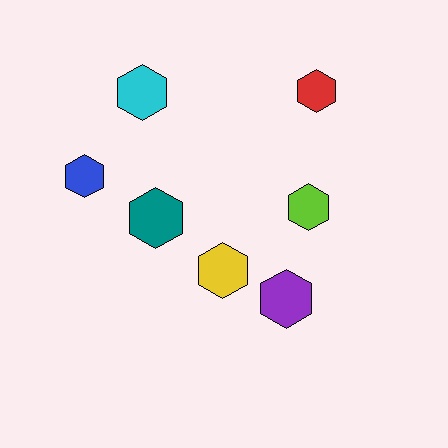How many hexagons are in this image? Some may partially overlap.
There are 7 hexagons.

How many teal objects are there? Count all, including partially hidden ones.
There is 1 teal object.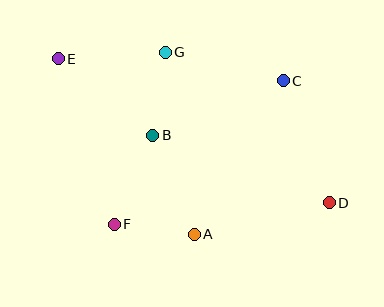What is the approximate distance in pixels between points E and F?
The distance between E and F is approximately 175 pixels.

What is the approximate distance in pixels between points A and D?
The distance between A and D is approximately 139 pixels.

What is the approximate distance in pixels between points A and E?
The distance between A and E is approximately 222 pixels.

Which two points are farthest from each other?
Points D and E are farthest from each other.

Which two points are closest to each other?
Points A and F are closest to each other.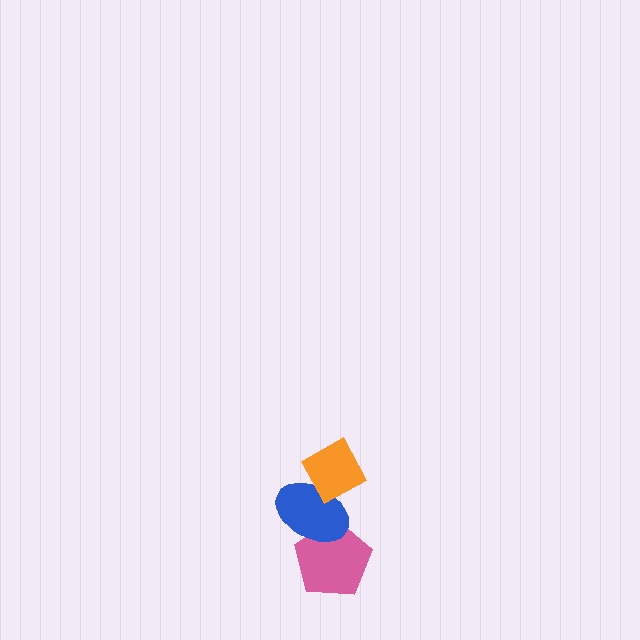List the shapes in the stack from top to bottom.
From top to bottom: the orange diamond, the blue ellipse, the pink pentagon.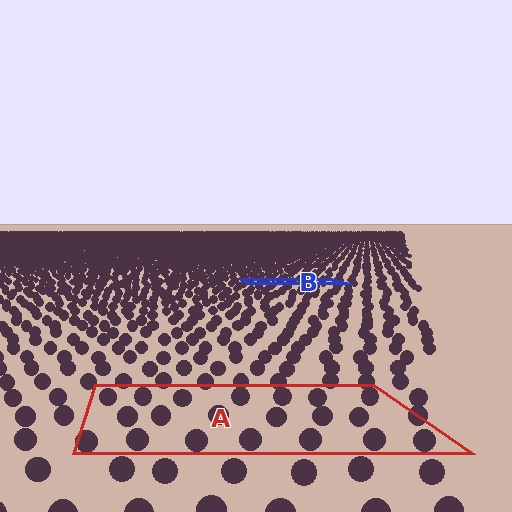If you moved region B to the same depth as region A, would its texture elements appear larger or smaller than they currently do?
They would appear larger. At a closer depth, the same texture elements are projected at a bigger on-screen size.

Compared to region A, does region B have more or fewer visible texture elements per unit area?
Region B has more texture elements per unit area — they are packed more densely because it is farther away.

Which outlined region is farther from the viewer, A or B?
Region B is farther from the viewer — the texture elements inside it appear smaller and more densely packed.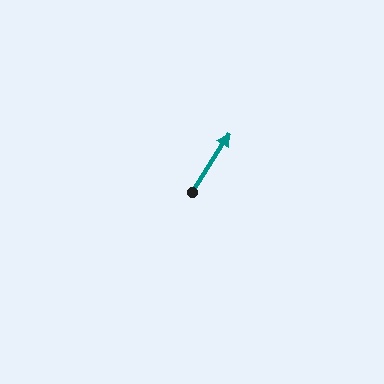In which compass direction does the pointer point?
Northeast.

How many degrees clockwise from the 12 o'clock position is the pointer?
Approximately 33 degrees.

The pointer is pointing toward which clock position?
Roughly 1 o'clock.